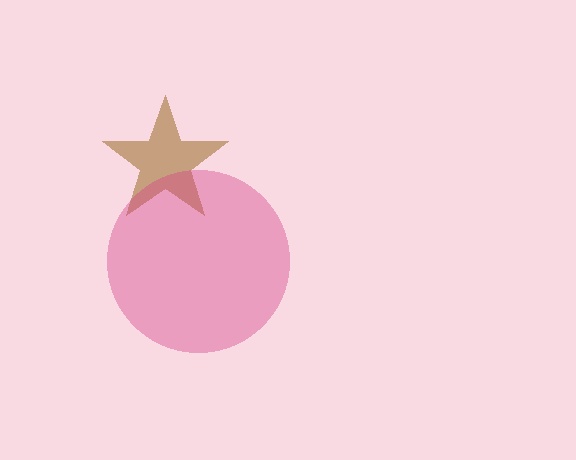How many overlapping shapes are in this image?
There are 2 overlapping shapes in the image.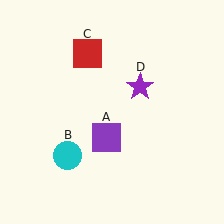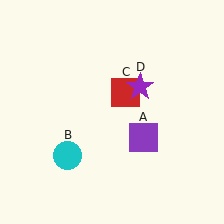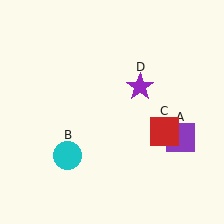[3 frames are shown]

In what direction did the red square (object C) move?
The red square (object C) moved down and to the right.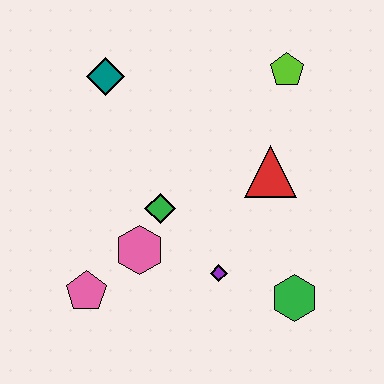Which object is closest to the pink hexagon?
The green diamond is closest to the pink hexagon.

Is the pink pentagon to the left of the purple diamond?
Yes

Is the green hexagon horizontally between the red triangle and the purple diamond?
No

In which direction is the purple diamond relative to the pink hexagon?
The purple diamond is to the right of the pink hexagon.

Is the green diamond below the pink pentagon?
No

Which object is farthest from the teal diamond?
The green hexagon is farthest from the teal diamond.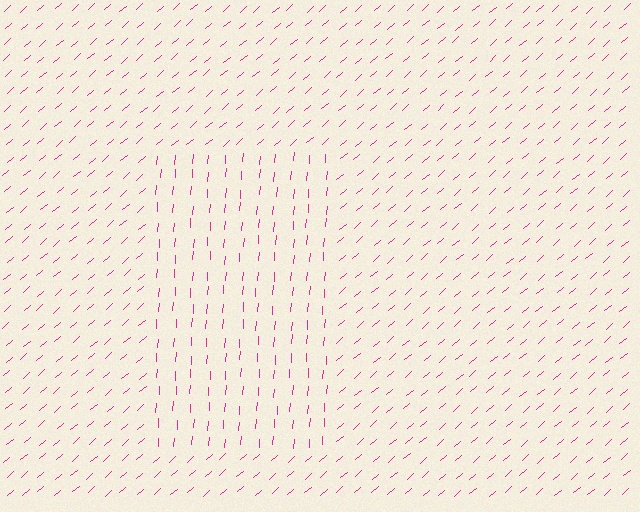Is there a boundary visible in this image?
Yes, there is a texture boundary formed by a change in line orientation.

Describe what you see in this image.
The image is filled with small magenta line segments. A rectangle region in the image has lines oriented differently from the surrounding lines, creating a visible texture boundary.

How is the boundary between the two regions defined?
The boundary is defined purely by a change in line orientation (approximately 45 degrees difference). All lines are the same color and thickness.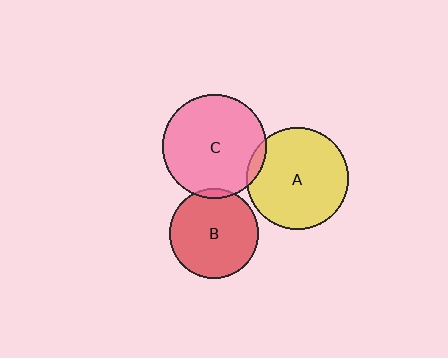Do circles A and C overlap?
Yes.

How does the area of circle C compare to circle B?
Approximately 1.3 times.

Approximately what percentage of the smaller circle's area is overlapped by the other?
Approximately 5%.